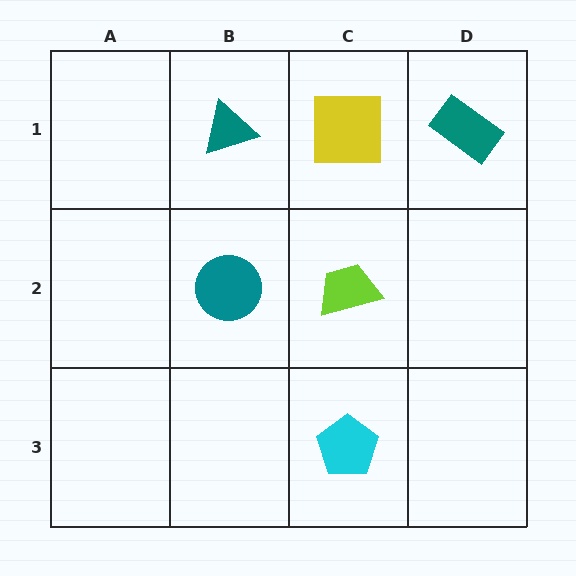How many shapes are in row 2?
2 shapes.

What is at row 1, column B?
A teal triangle.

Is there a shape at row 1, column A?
No, that cell is empty.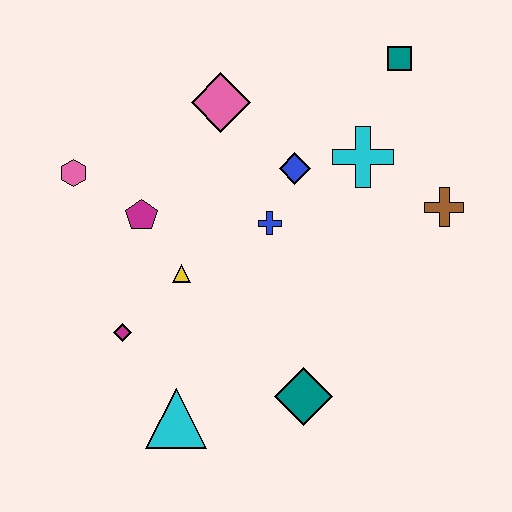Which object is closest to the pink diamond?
The blue diamond is closest to the pink diamond.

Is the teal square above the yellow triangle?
Yes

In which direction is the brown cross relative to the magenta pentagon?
The brown cross is to the right of the magenta pentagon.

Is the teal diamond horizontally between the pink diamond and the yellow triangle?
No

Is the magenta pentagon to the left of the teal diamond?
Yes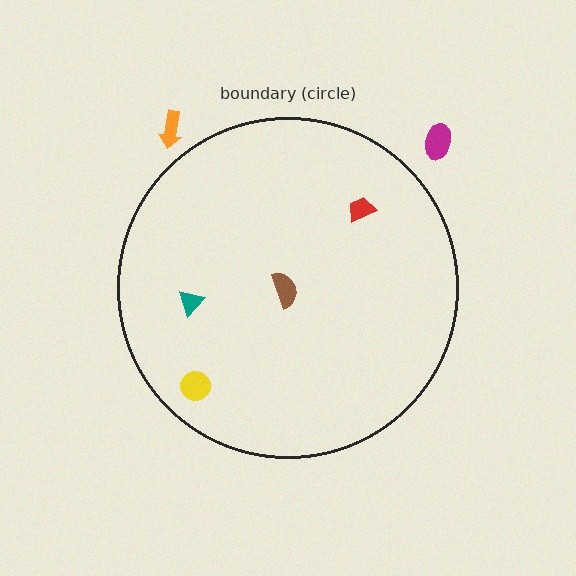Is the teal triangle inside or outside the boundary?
Inside.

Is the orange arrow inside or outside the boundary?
Outside.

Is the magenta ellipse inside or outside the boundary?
Outside.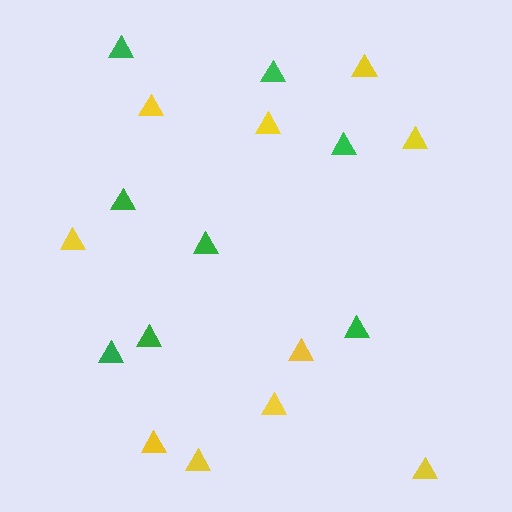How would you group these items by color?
There are 2 groups: one group of yellow triangles (10) and one group of green triangles (8).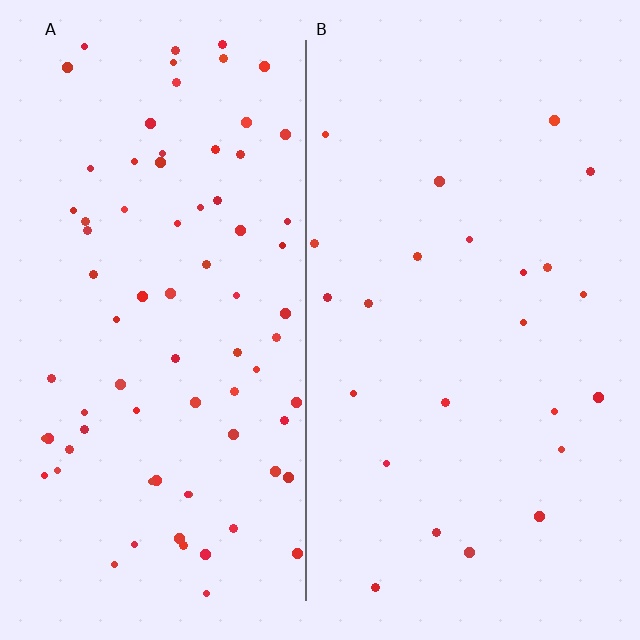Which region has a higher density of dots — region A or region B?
A (the left).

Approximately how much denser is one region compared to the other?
Approximately 3.2× — region A over region B.